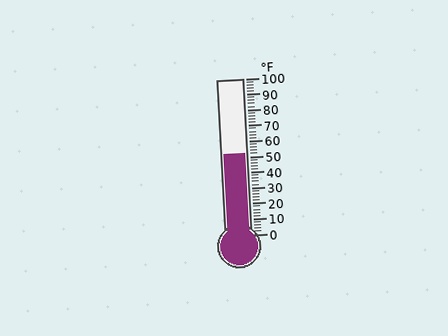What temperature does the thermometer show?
The thermometer shows approximately 52°F.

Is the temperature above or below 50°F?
The temperature is above 50°F.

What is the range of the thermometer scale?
The thermometer scale ranges from 0°F to 100°F.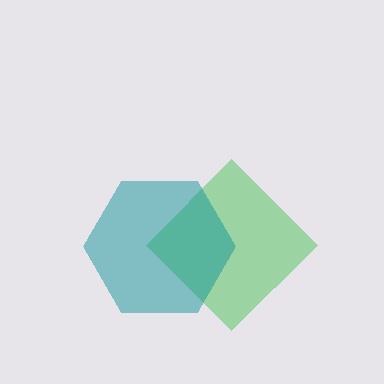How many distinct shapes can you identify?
There are 2 distinct shapes: a green diamond, a teal hexagon.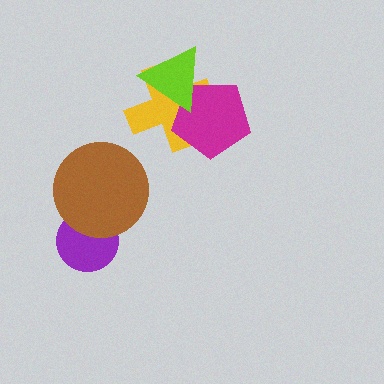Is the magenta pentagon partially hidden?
Yes, it is partially covered by another shape.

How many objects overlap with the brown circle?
1 object overlaps with the brown circle.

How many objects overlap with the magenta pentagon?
2 objects overlap with the magenta pentagon.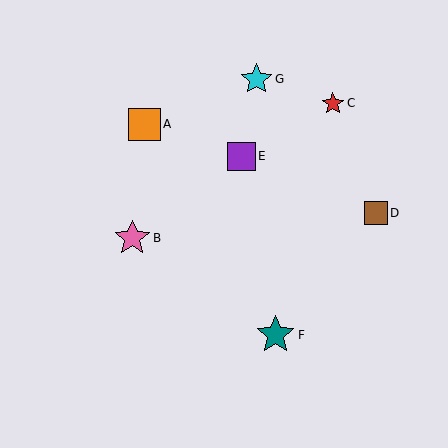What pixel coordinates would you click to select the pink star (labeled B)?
Click at (132, 238) to select the pink star B.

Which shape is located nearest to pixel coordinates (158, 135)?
The orange square (labeled A) at (144, 124) is nearest to that location.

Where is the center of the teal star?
The center of the teal star is at (275, 335).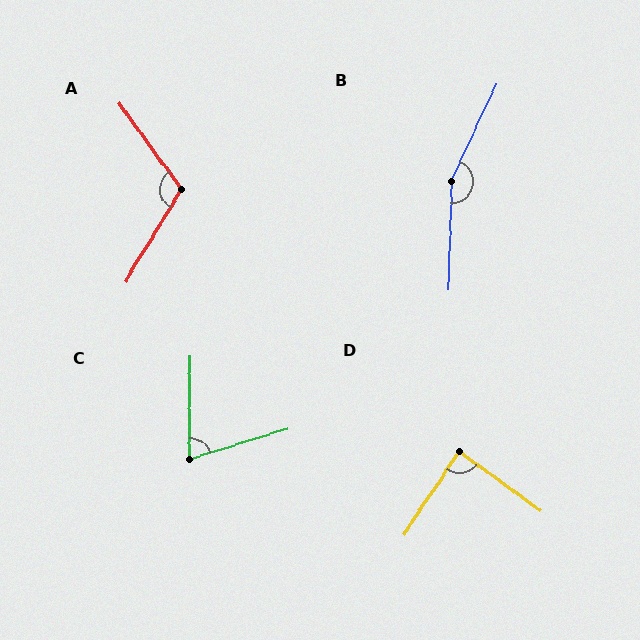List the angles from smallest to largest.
C (72°), D (88°), A (113°), B (157°).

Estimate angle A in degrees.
Approximately 113 degrees.